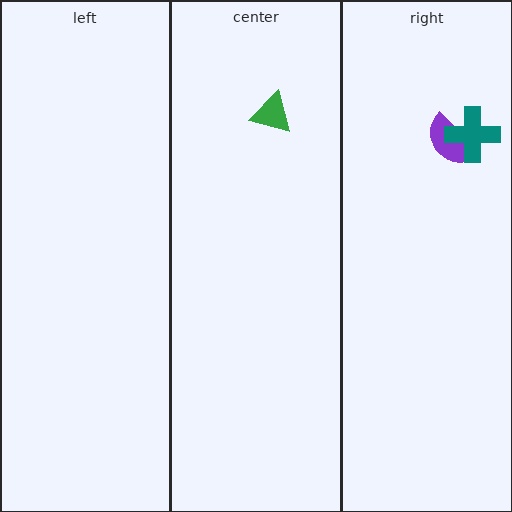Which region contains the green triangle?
The center region.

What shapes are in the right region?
The purple semicircle, the teal cross.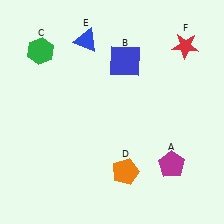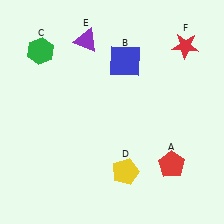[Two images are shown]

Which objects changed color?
A changed from magenta to red. D changed from orange to yellow. E changed from blue to purple.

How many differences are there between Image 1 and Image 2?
There are 3 differences between the two images.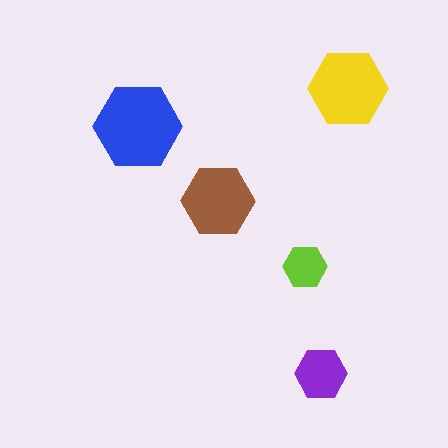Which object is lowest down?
The purple hexagon is bottommost.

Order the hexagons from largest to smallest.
the blue one, the yellow one, the brown one, the purple one, the lime one.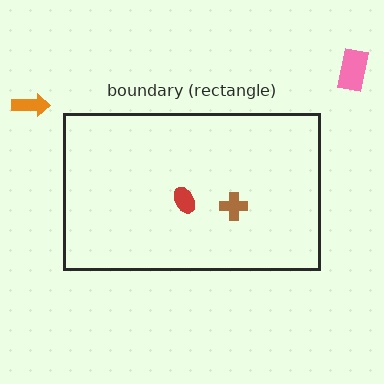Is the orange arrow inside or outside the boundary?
Outside.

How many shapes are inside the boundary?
2 inside, 2 outside.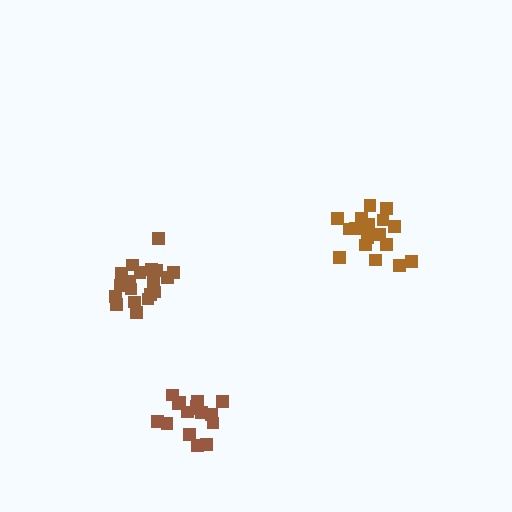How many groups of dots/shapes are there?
There are 3 groups.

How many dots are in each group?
Group 1: 16 dots, Group 2: 19 dots, Group 3: 18 dots (53 total).